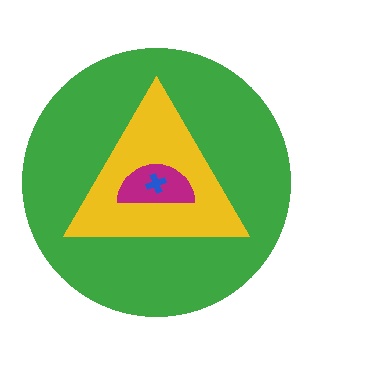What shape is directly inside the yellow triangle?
The magenta semicircle.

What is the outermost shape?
The green circle.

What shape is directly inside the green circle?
The yellow triangle.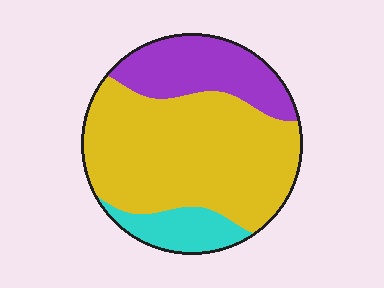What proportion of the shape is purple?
Purple takes up about one quarter (1/4) of the shape.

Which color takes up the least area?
Cyan, at roughly 10%.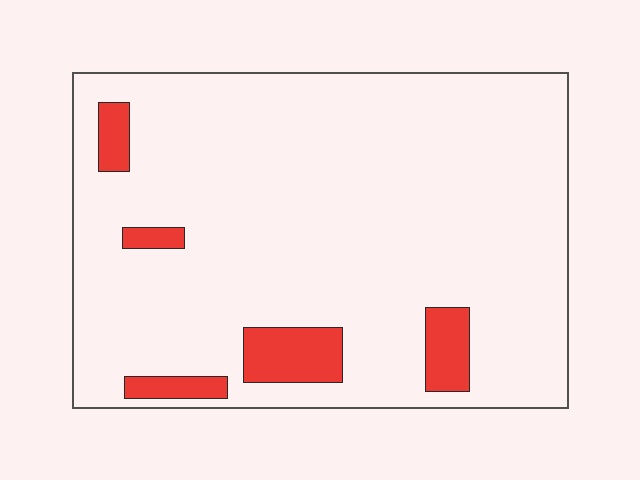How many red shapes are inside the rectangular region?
5.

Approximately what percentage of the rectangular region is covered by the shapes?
Approximately 10%.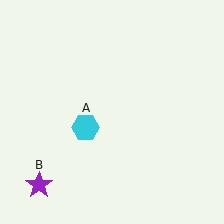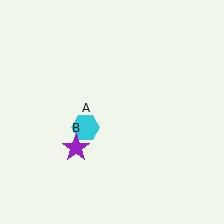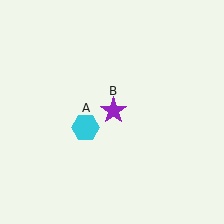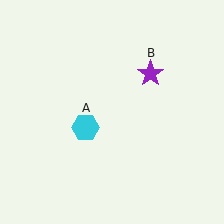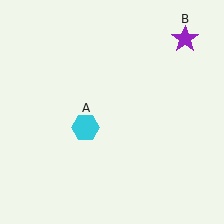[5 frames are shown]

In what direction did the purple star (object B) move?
The purple star (object B) moved up and to the right.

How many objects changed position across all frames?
1 object changed position: purple star (object B).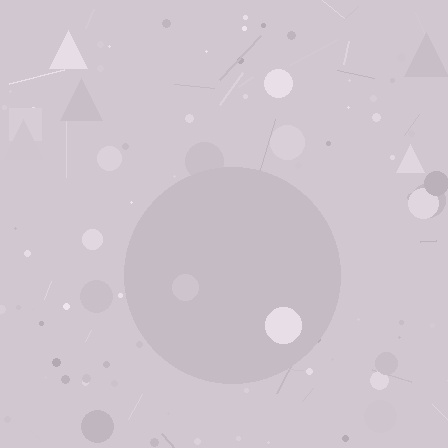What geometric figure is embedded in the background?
A circle is embedded in the background.